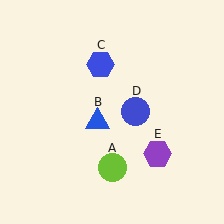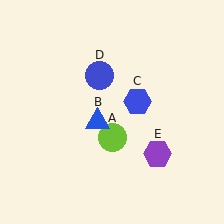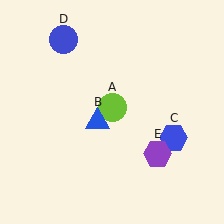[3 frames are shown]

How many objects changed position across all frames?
3 objects changed position: lime circle (object A), blue hexagon (object C), blue circle (object D).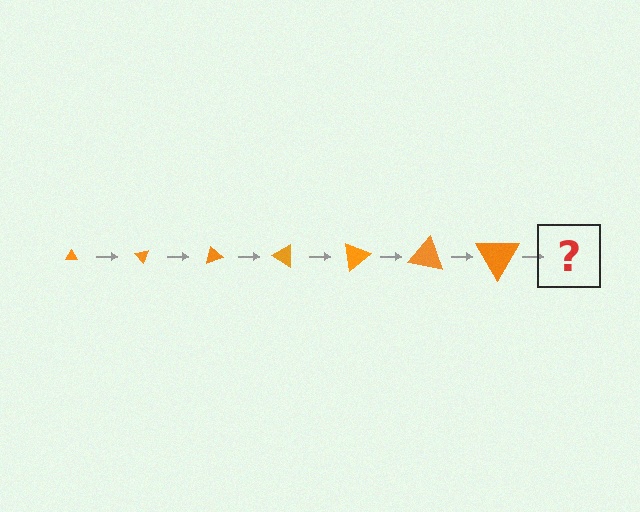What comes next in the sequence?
The next element should be a triangle, larger than the previous one and rotated 350 degrees from the start.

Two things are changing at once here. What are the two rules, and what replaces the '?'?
The two rules are that the triangle grows larger each step and it rotates 50 degrees each step. The '?' should be a triangle, larger than the previous one and rotated 350 degrees from the start.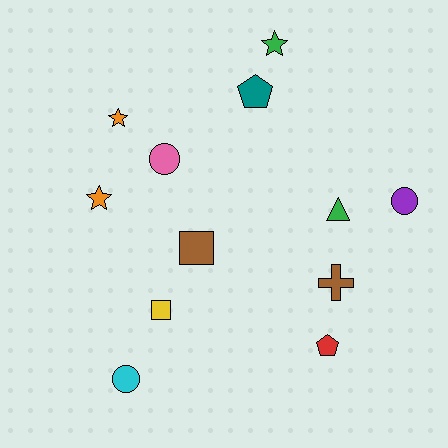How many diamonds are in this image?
There are no diamonds.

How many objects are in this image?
There are 12 objects.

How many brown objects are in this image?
There are 2 brown objects.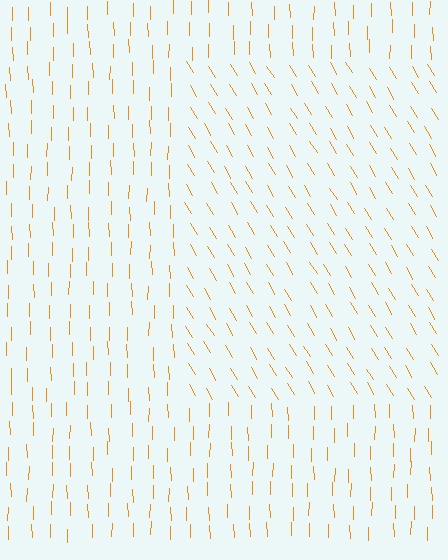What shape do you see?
I see a rectangle.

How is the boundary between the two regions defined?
The boundary is defined purely by a change in line orientation (approximately 30 degrees difference). All lines are the same color and thickness.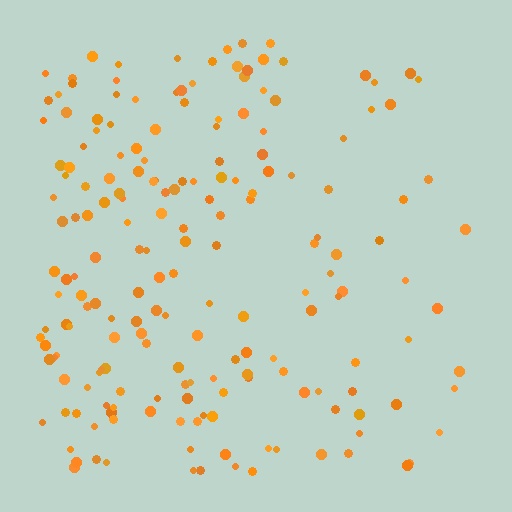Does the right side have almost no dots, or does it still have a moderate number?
Still a moderate number, just noticeably fewer than the left.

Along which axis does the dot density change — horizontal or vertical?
Horizontal.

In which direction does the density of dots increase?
From right to left, with the left side densest.